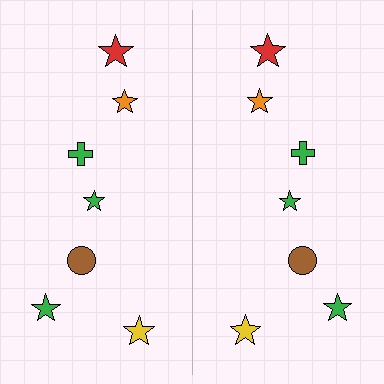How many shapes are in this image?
There are 14 shapes in this image.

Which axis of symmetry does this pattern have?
The pattern has a vertical axis of symmetry running through the center of the image.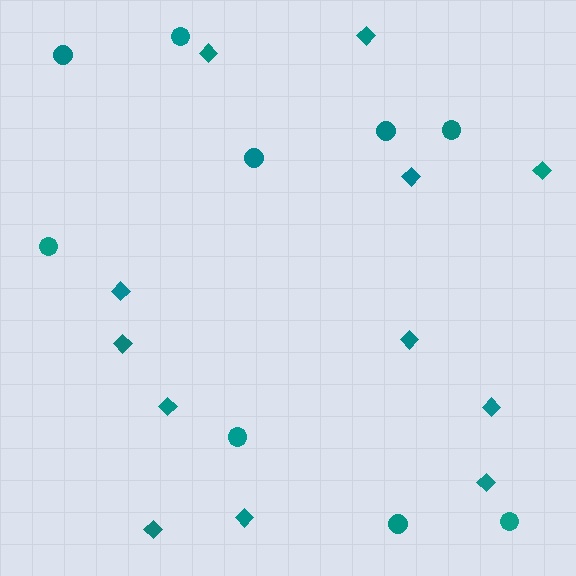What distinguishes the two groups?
There are 2 groups: one group of circles (9) and one group of diamonds (12).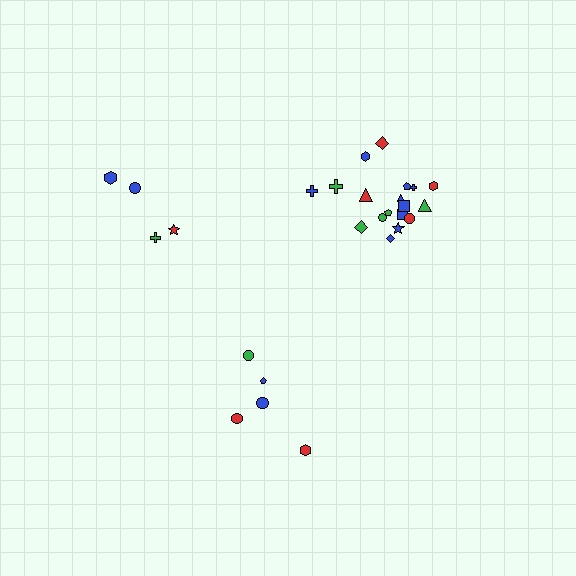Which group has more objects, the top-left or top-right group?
The top-right group.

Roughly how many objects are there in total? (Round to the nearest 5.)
Roughly 25 objects in total.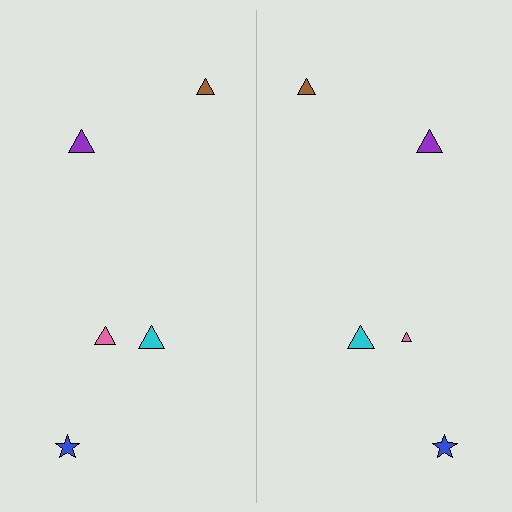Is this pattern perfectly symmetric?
No, the pattern is not perfectly symmetric. The pink triangle on the right side has a different size than its mirror counterpart.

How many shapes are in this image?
There are 10 shapes in this image.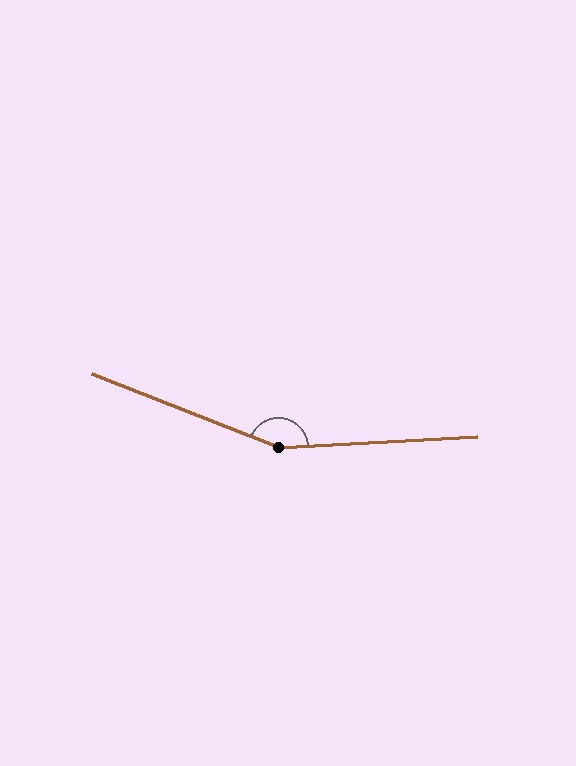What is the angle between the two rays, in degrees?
Approximately 156 degrees.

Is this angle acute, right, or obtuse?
It is obtuse.